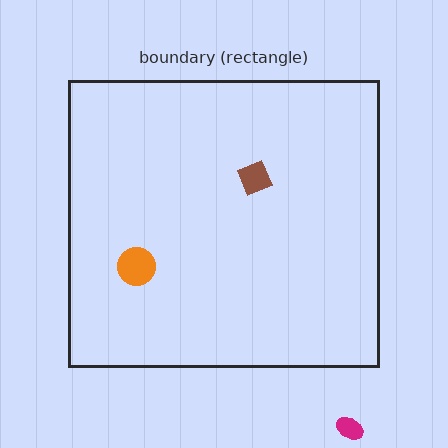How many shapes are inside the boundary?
2 inside, 1 outside.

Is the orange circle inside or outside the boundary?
Inside.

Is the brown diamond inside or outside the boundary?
Inside.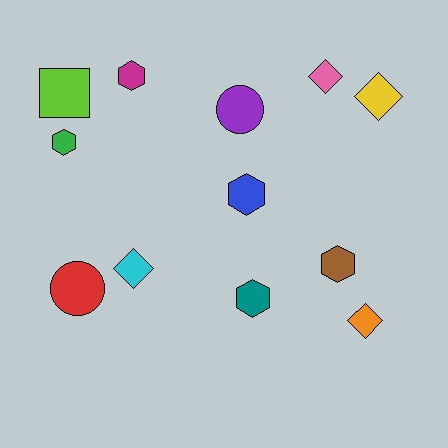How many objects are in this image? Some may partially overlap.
There are 12 objects.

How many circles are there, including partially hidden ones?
There are 2 circles.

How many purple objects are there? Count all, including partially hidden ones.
There is 1 purple object.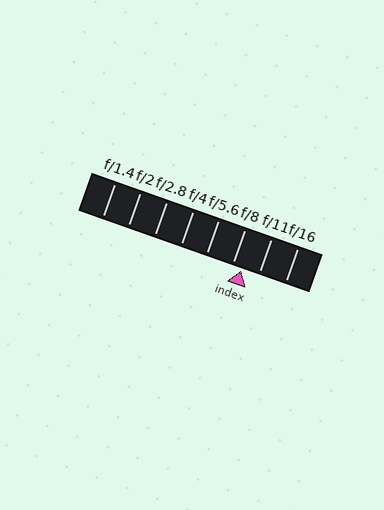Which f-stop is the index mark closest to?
The index mark is closest to f/8.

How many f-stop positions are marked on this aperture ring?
There are 8 f-stop positions marked.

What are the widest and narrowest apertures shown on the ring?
The widest aperture shown is f/1.4 and the narrowest is f/16.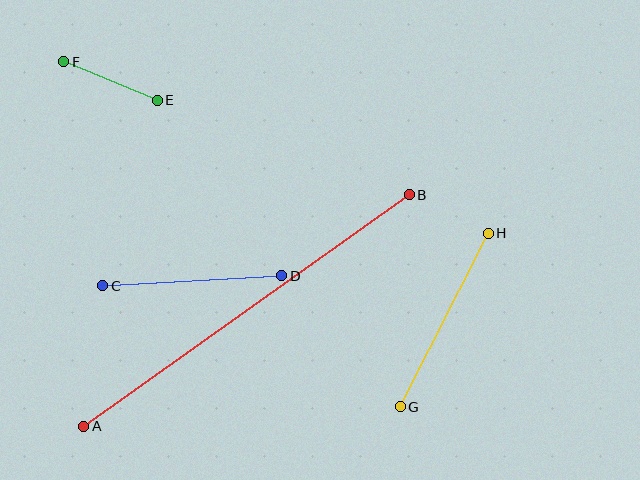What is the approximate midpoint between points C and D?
The midpoint is at approximately (192, 281) pixels.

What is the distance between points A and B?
The distance is approximately 400 pixels.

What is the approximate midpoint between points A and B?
The midpoint is at approximately (247, 310) pixels.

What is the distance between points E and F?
The distance is approximately 101 pixels.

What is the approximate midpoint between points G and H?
The midpoint is at approximately (444, 320) pixels.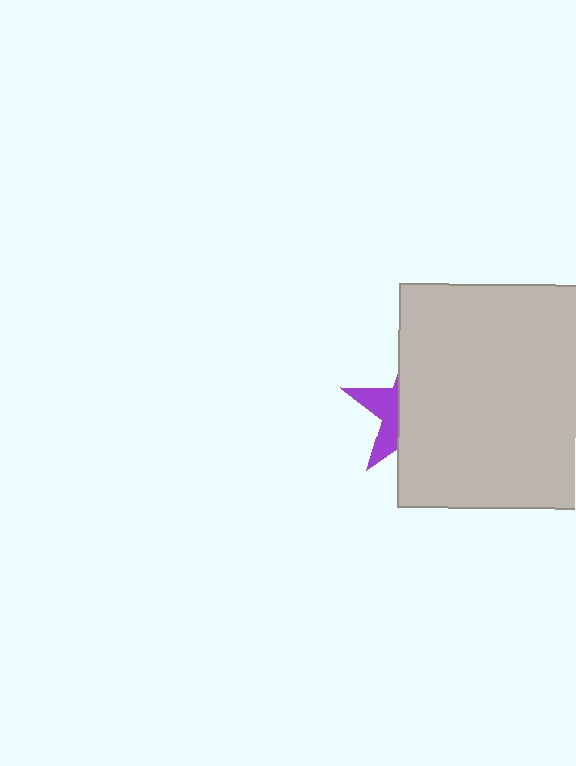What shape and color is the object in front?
The object in front is a light gray square.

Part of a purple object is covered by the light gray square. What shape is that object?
It is a star.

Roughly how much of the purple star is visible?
A small part of it is visible (roughly 32%).